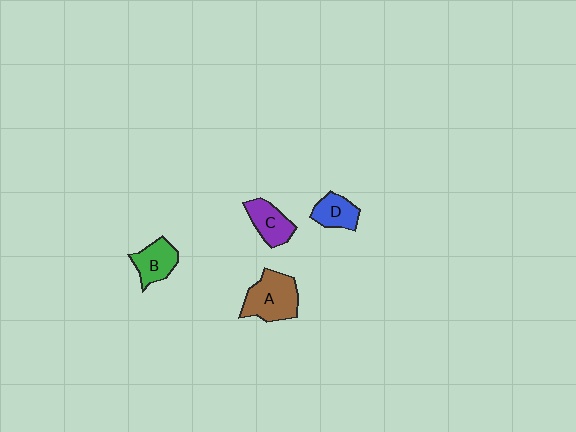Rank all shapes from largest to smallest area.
From largest to smallest: A (brown), C (purple), B (green), D (blue).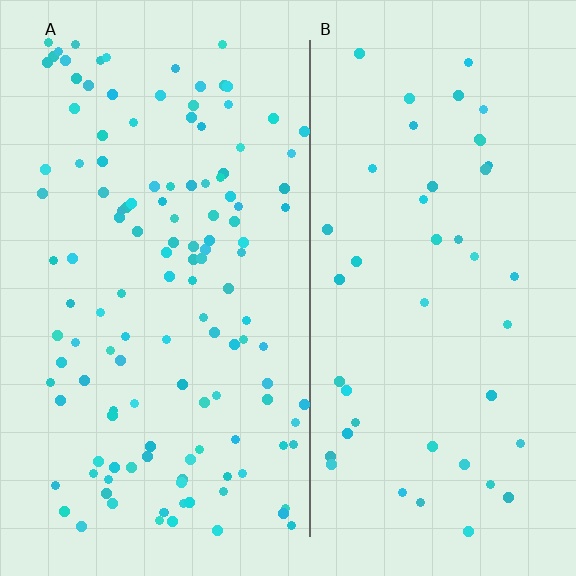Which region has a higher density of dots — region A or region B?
A (the left).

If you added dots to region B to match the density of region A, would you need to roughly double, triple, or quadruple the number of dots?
Approximately triple.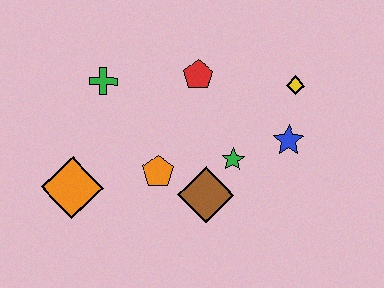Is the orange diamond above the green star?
No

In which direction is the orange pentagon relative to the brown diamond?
The orange pentagon is to the left of the brown diamond.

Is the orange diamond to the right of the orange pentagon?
No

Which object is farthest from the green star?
The orange diamond is farthest from the green star.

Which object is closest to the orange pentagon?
The brown diamond is closest to the orange pentagon.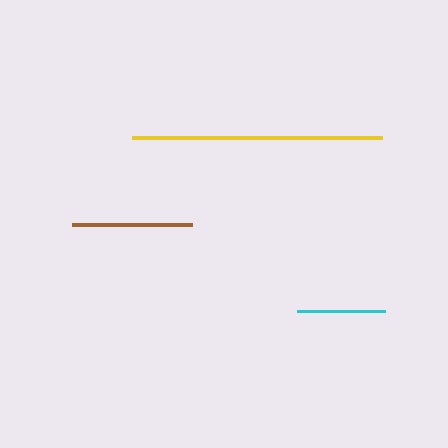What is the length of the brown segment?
The brown segment is approximately 120 pixels long.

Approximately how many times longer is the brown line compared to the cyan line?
The brown line is approximately 1.4 times the length of the cyan line.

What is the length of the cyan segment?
The cyan segment is approximately 88 pixels long.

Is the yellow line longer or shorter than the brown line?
The yellow line is longer than the brown line.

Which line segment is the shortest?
The cyan line is the shortest at approximately 88 pixels.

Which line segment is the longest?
The yellow line is the longest at approximately 250 pixels.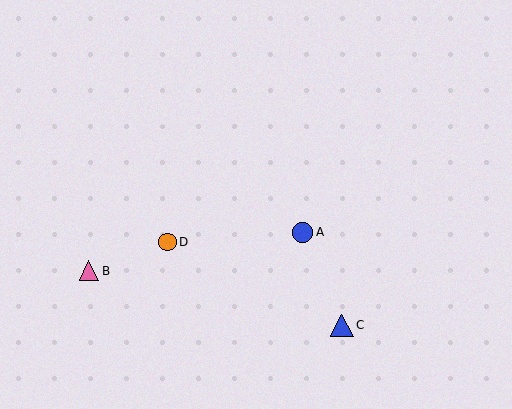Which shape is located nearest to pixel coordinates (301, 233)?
The blue circle (labeled A) at (302, 232) is nearest to that location.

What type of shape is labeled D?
Shape D is an orange circle.